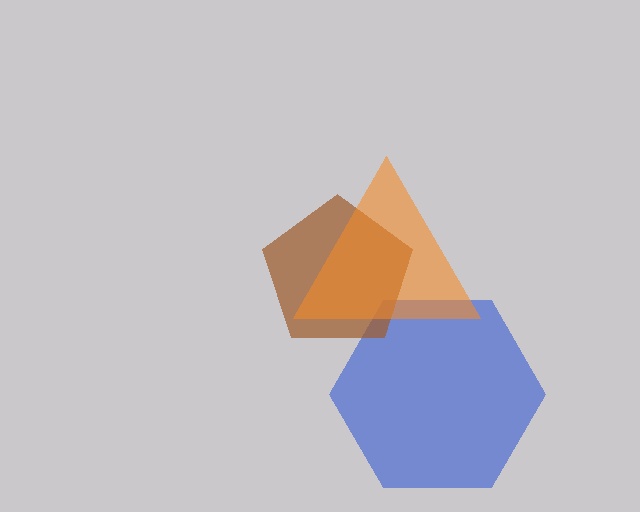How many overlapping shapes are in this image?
There are 3 overlapping shapes in the image.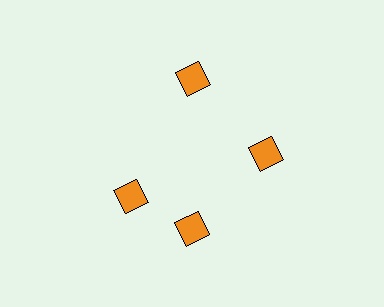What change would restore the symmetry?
The symmetry would be restored by rotating it back into even spacing with its neighbors so that all 4 diamonds sit at equal angles and equal distance from the center.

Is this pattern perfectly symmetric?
No. The 4 orange diamonds are arranged in a ring, but one element near the 9 o'clock position is rotated out of alignment along the ring, breaking the 4-fold rotational symmetry.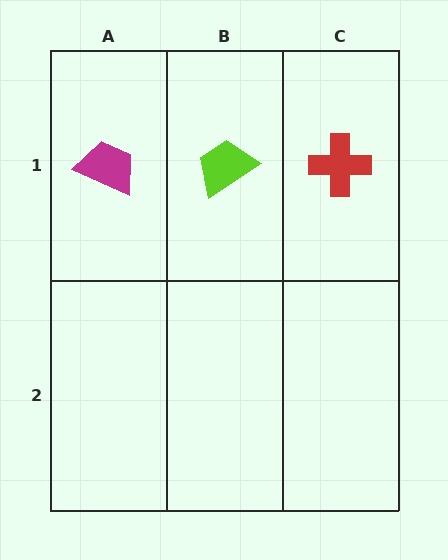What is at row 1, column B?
A lime trapezoid.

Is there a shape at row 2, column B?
No, that cell is empty.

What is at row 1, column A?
A magenta trapezoid.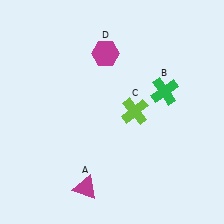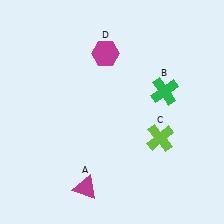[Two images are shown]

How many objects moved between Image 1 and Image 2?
1 object moved between the two images.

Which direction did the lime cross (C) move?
The lime cross (C) moved down.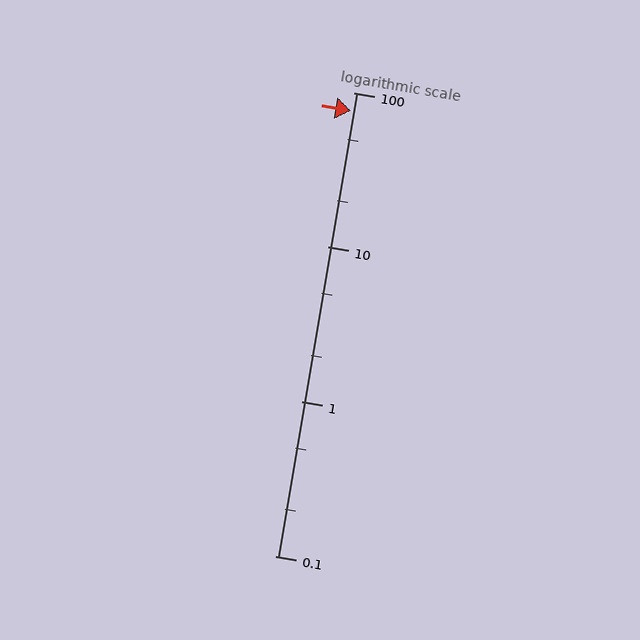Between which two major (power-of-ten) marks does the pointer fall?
The pointer is between 10 and 100.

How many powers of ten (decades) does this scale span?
The scale spans 3 decades, from 0.1 to 100.